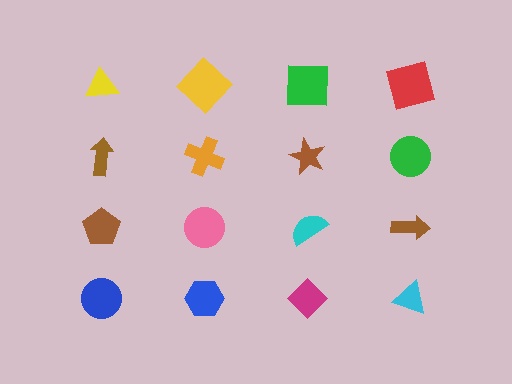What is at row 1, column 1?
A yellow triangle.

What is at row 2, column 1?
A brown arrow.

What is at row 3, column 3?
A cyan semicircle.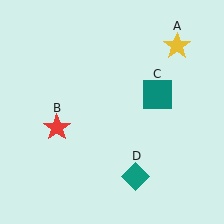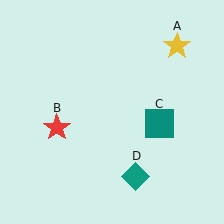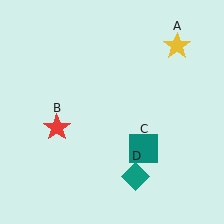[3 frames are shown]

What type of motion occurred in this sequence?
The teal square (object C) rotated clockwise around the center of the scene.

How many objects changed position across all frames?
1 object changed position: teal square (object C).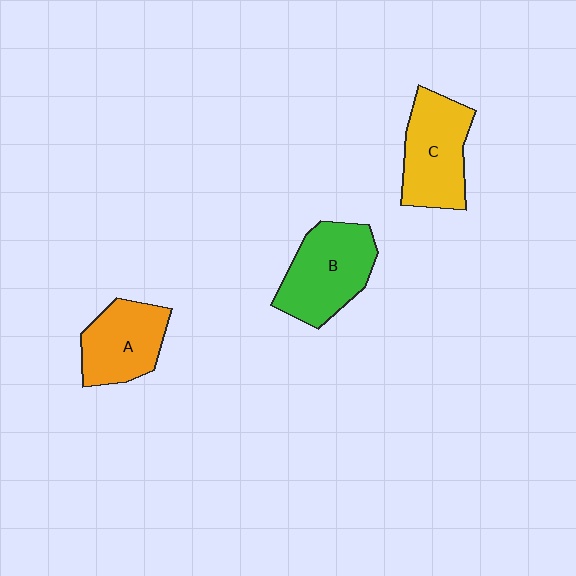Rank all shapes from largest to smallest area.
From largest to smallest: B (green), C (yellow), A (orange).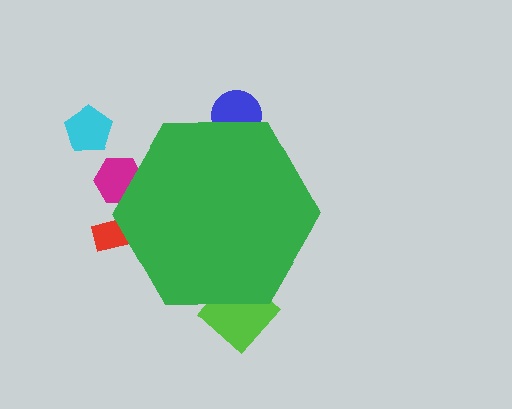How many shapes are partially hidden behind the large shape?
4 shapes are partially hidden.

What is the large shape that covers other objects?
A green hexagon.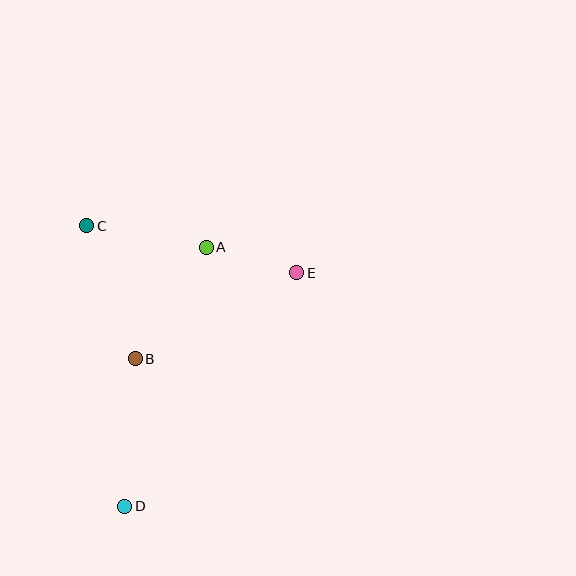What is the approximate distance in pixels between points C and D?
The distance between C and D is approximately 283 pixels.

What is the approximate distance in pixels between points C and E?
The distance between C and E is approximately 215 pixels.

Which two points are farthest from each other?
Points D and E are farthest from each other.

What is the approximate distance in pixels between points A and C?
The distance between A and C is approximately 122 pixels.